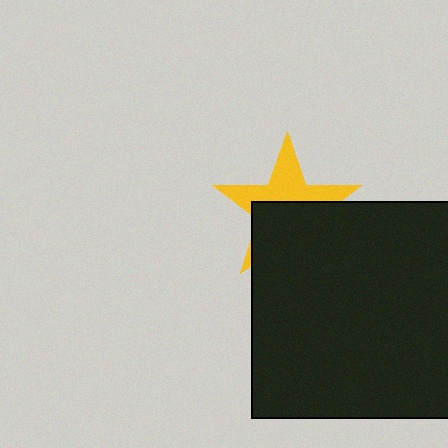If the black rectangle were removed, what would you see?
You would see the complete yellow star.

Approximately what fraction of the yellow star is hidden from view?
Roughly 54% of the yellow star is hidden behind the black rectangle.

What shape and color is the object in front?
The object in front is a black rectangle.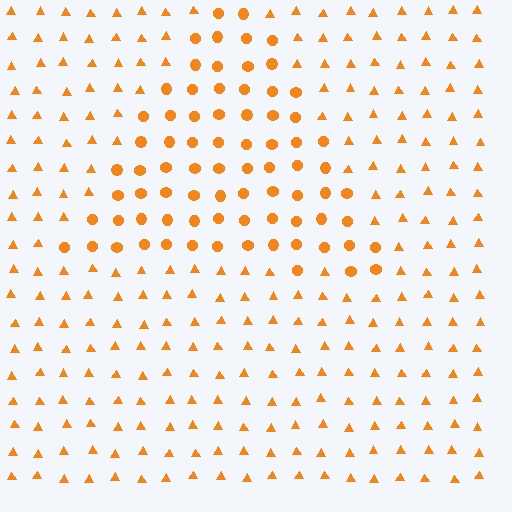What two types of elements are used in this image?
The image uses circles inside the triangle region and triangles outside it.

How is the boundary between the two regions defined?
The boundary is defined by a change in element shape: circles inside vs. triangles outside. All elements share the same color and spacing.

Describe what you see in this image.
The image is filled with small orange elements arranged in a uniform grid. A triangle-shaped region contains circles, while the surrounding area contains triangles. The boundary is defined purely by the change in element shape.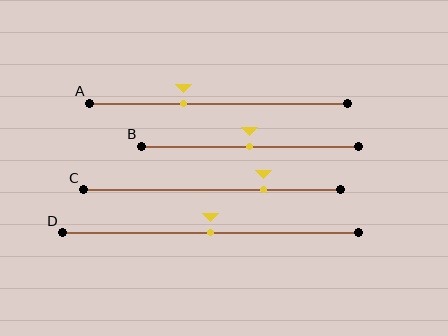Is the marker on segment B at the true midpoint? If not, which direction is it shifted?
Yes, the marker on segment B is at the true midpoint.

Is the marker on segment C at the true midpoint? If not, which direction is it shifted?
No, the marker on segment C is shifted to the right by about 20% of the segment length.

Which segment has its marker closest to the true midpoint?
Segment B has its marker closest to the true midpoint.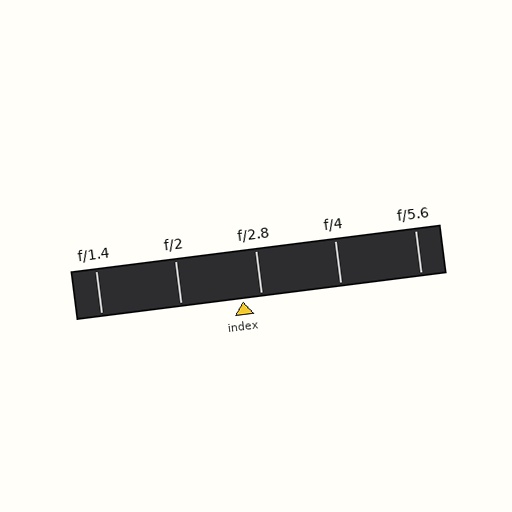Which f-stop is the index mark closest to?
The index mark is closest to f/2.8.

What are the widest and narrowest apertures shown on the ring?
The widest aperture shown is f/1.4 and the narrowest is f/5.6.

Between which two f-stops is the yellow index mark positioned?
The index mark is between f/2 and f/2.8.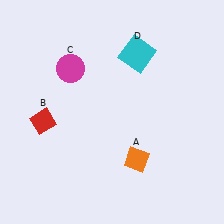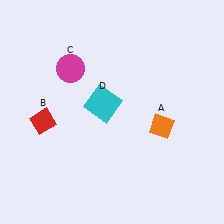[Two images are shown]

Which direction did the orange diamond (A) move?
The orange diamond (A) moved up.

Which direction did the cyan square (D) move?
The cyan square (D) moved down.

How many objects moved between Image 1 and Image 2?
2 objects moved between the two images.